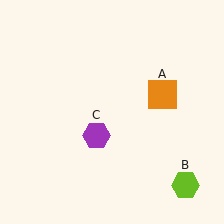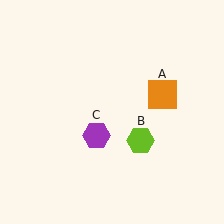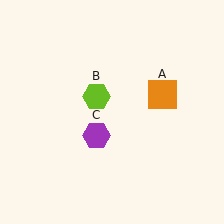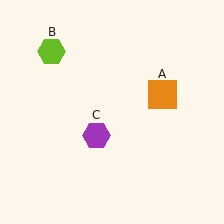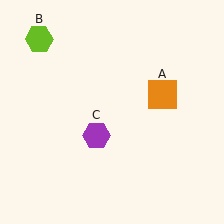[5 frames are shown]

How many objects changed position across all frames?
1 object changed position: lime hexagon (object B).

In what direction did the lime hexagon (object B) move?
The lime hexagon (object B) moved up and to the left.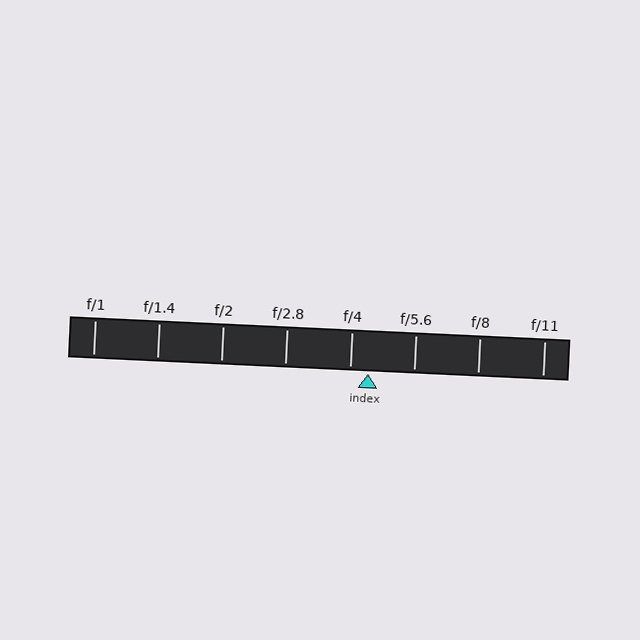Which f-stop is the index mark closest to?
The index mark is closest to f/4.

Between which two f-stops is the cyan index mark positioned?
The index mark is between f/4 and f/5.6.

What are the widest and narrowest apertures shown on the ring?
The widest aperture shown is f/1 and the narrowest is f/11.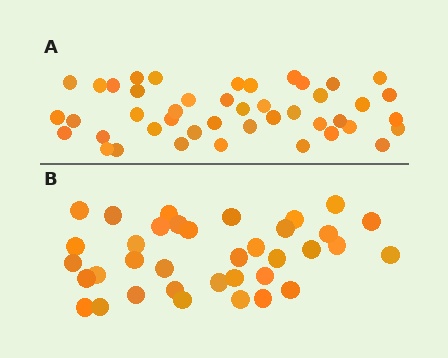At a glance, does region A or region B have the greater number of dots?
Region A (the top region) has more dots.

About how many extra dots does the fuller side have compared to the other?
Region A has roughly 8 or so more dots than region B.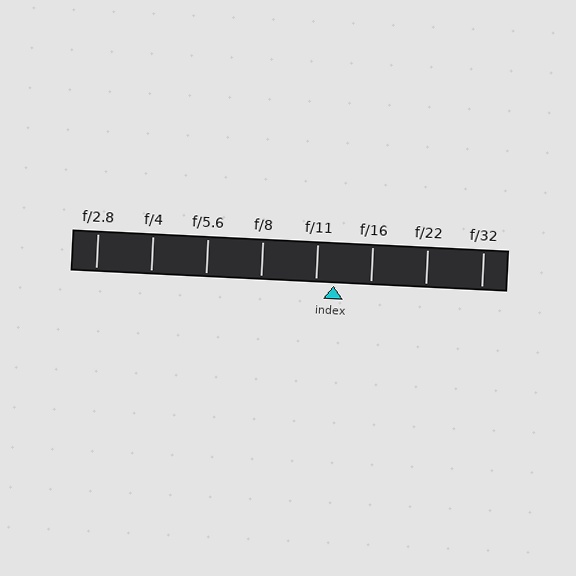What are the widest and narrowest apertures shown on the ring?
The widest aperture shown is f/2.8 and the narrowest is f/32.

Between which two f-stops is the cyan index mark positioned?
The index mark is between f/11 and f/16.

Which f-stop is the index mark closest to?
The index mark is closest to f/11.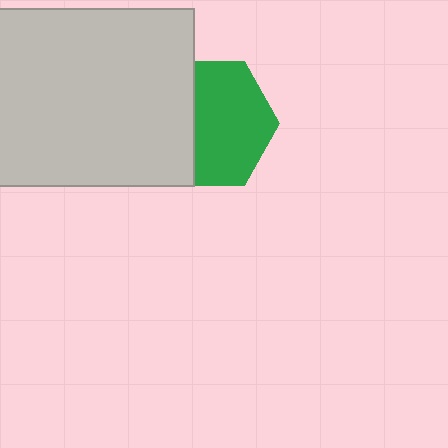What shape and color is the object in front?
The object in front is a light gray rectangle.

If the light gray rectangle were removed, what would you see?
You would see the complete green hexagon.